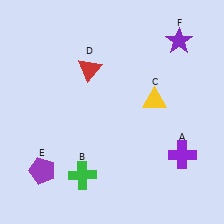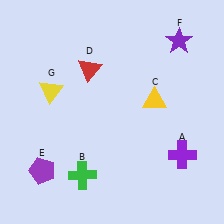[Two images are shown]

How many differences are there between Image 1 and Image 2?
There is 1 difference between the two images.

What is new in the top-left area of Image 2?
A yellow triangle (G) was added in the top-left area of Image 2.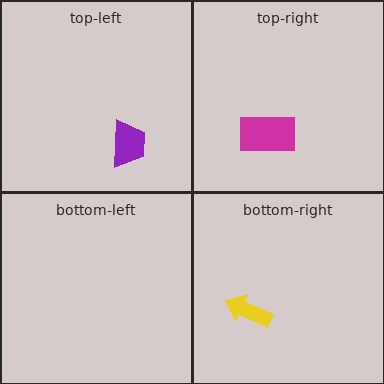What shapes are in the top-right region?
The magenta rectangle.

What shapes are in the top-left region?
The purple trapezoid.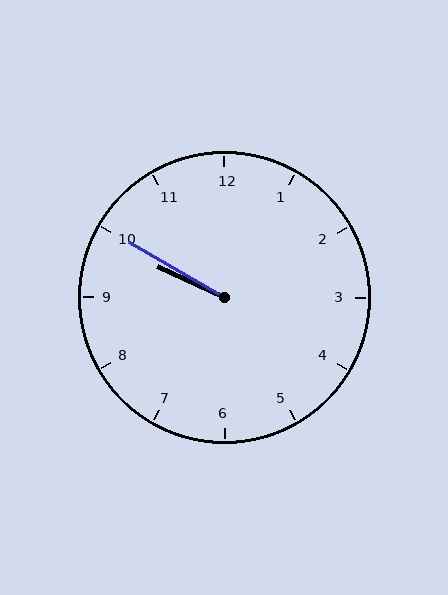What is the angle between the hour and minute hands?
Approximately 5 degrees.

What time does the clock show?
9:50.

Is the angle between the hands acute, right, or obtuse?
It is acute.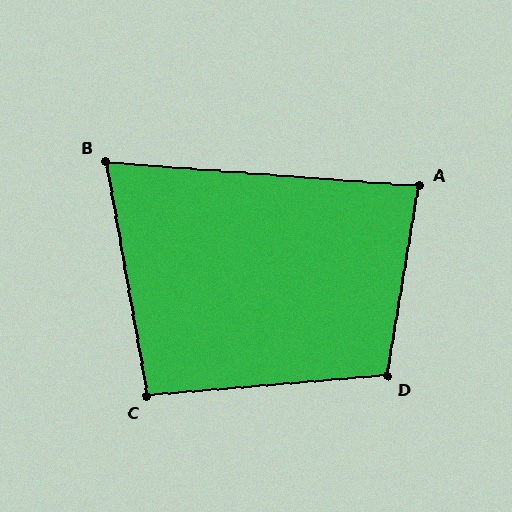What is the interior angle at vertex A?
Approximately 85 degrees (acute).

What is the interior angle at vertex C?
Approximately 95 degrees (obtuse).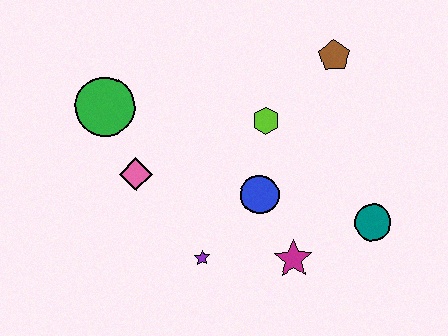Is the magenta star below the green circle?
Yes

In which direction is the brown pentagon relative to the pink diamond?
The brown pentagon is to the right of the pink diamond.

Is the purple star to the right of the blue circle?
No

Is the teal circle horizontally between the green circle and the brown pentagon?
No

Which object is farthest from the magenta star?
The green circle is farthest from the magenta star.